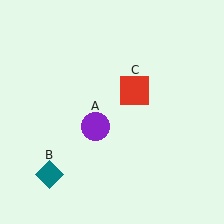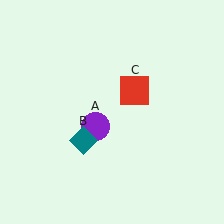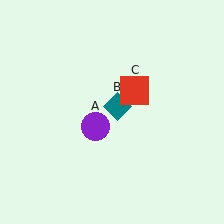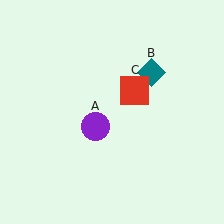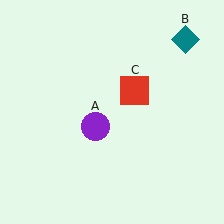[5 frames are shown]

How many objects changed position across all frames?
1 object changed position: teal diamond (object B).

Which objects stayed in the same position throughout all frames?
Purple circle (object A) and red square (object C) remained stationary.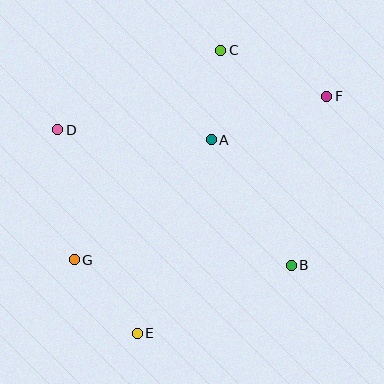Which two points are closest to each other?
Points A and C are closest to each other.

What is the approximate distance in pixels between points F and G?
The distance between F and G is approximately 301 pixels.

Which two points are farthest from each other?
Points E and F are farthest from each other.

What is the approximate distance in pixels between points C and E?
The distance between C and E is approximately 295 pixels.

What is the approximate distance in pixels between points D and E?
The distance between D and E is approximately 219 pixels.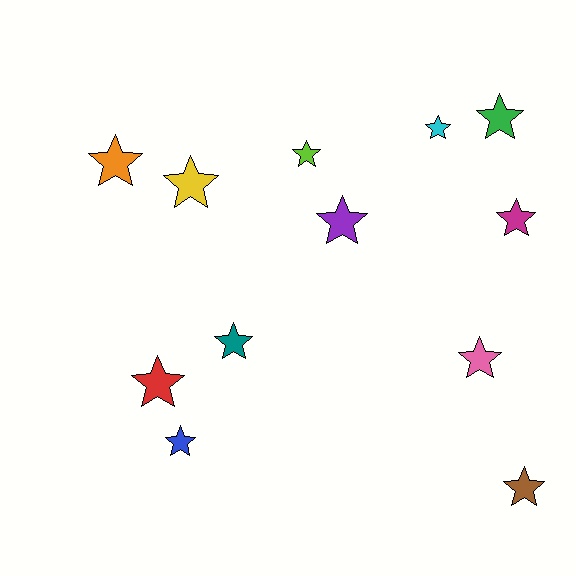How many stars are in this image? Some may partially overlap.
There are 12 stars.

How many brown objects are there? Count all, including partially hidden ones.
There is 1 brown object.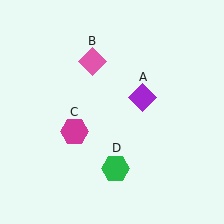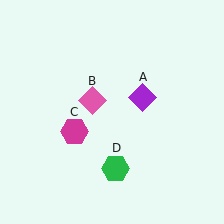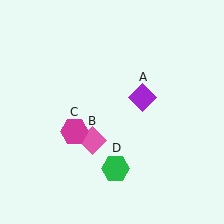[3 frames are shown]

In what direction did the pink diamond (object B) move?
The pink diamond (object B) moved down.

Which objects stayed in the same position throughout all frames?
Purple diamond (object A) and magenta hexagon (object C) and green hexagon (object D) remained stationary.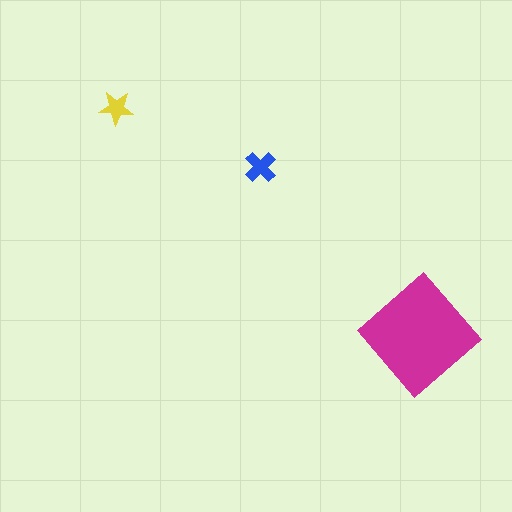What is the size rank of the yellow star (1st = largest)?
3rd.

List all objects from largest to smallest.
The magenta diamond, the blue cross, the yellow star.